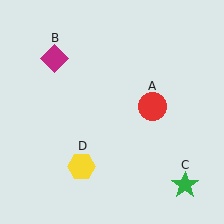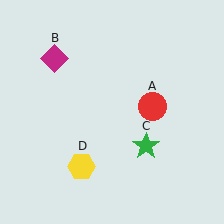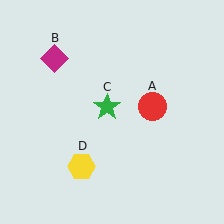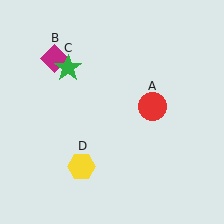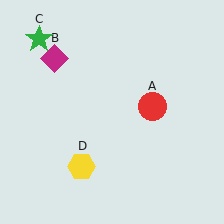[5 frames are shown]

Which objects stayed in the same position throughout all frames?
Red circle (object A) and magenta diamond (object B) and yellow hexagon (object D) remained stationary.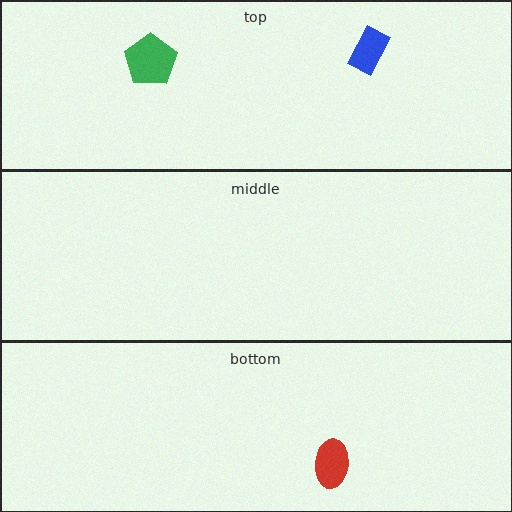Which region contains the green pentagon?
The top region.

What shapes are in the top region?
The green pentagon, the blue rectangle.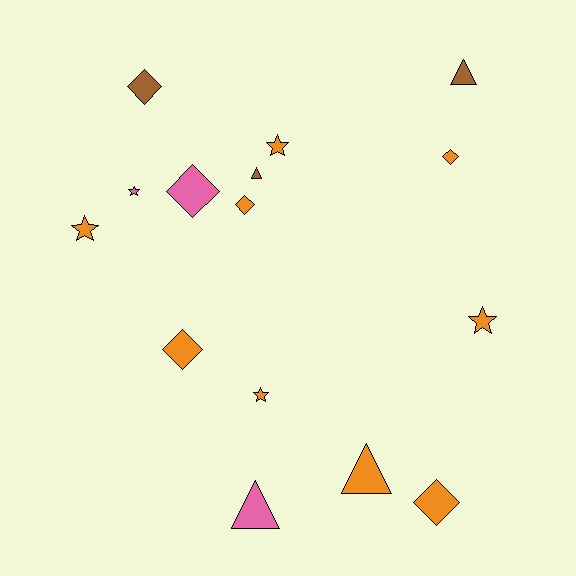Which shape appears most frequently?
Diamond, with 6 objects.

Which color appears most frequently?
Orange, with 9 objects.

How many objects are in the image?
There are 15 objects.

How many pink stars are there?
There is 1 pink star.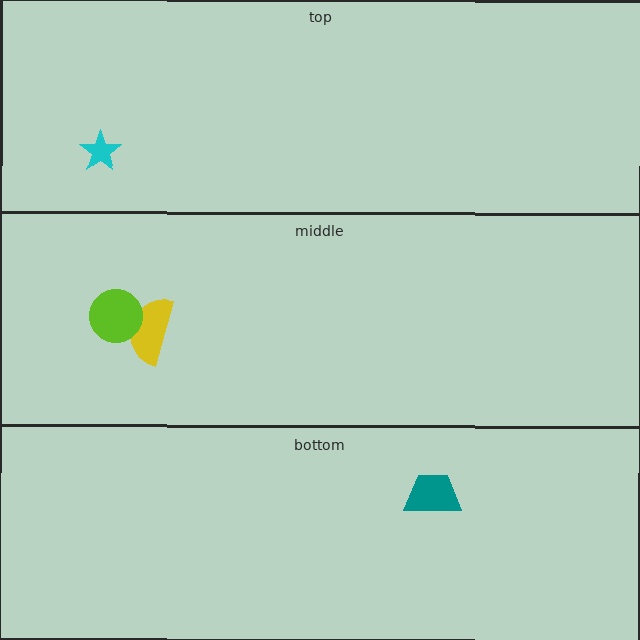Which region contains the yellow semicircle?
The middle region.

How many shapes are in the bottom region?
1.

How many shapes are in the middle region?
2.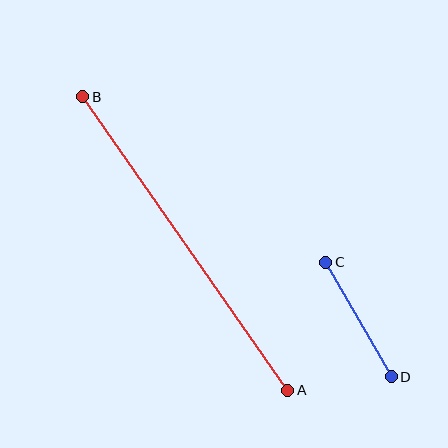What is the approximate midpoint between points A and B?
The midpoint is at approximately (185, 244) pixels.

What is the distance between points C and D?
The distance is approximately 132 pixels.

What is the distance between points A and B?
The distance is approximately 358 pixels.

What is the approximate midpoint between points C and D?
The midpoint is at approximately (359, 319) pixels.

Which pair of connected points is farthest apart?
Points A and B are farthest apart.